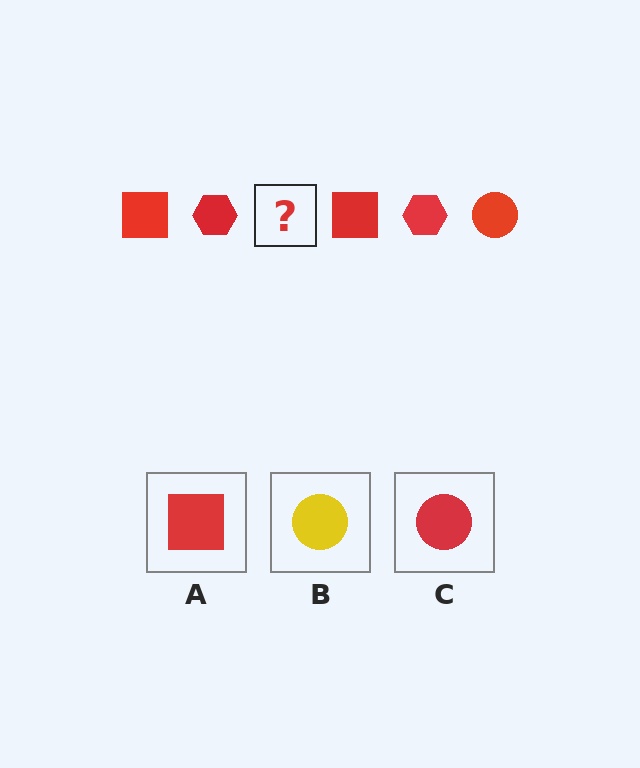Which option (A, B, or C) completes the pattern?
C.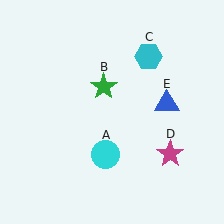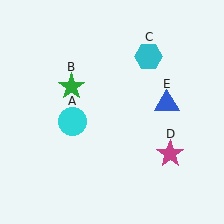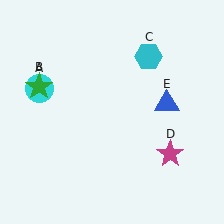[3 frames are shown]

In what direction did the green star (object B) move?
The green star (object B) moved left.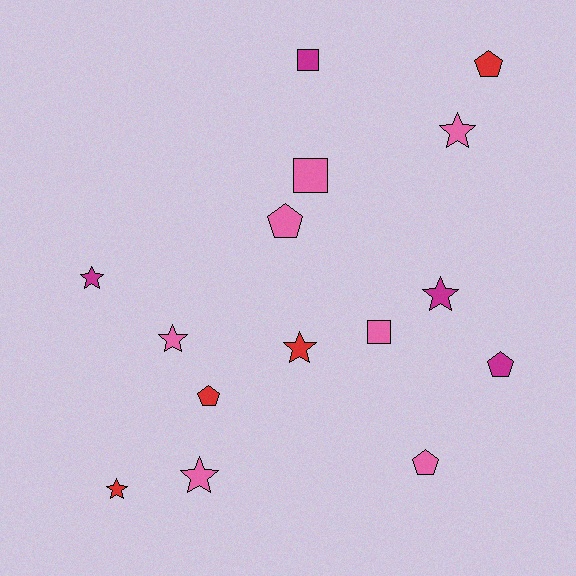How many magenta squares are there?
There is 1 magenta square.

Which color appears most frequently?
Pink, with 7 objects.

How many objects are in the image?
There are 15 objects.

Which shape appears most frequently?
Star, with 7 objects.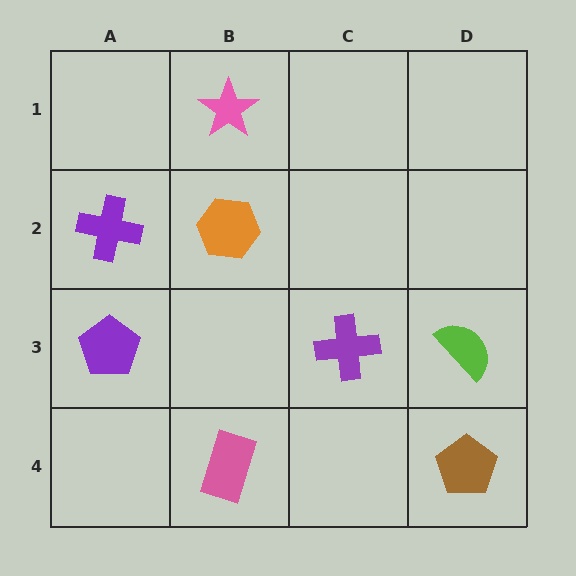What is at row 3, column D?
A lime semicircle.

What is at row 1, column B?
A pink star.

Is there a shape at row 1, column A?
No, that cell is empty.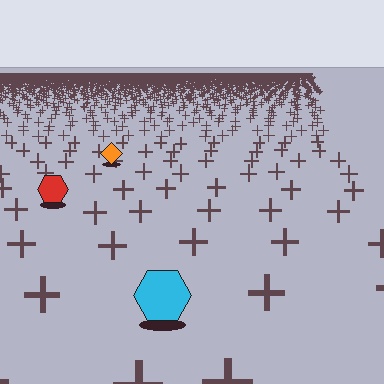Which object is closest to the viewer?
The cyan hexagon is closest. The texture marks near it are larger and more spread out.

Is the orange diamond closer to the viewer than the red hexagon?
No. The red hexagon is closer — you can tell from the texture gradient: the ground texture is coarser near it.